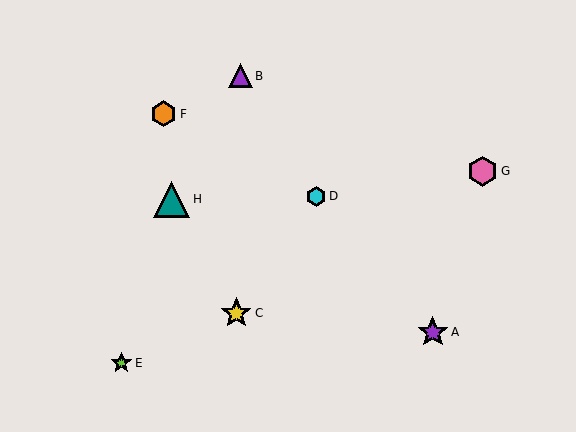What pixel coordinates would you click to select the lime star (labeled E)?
Click at (121, 363) to select the lime star E.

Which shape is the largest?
The teal triangle (labeled H) is the largest.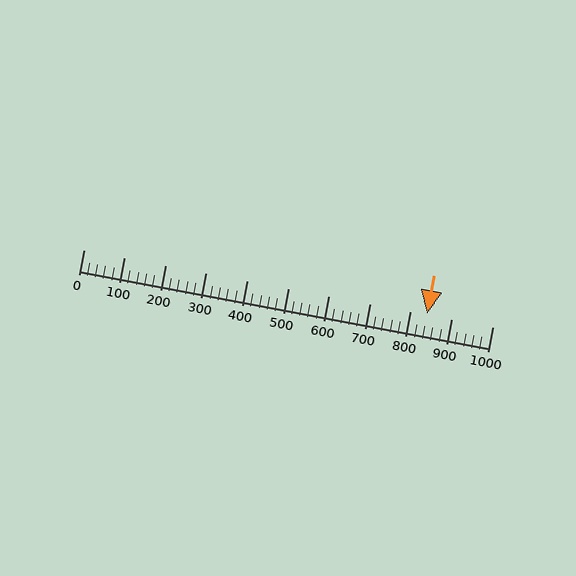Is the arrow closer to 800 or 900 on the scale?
The arrow is closer to 800.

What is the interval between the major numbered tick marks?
The major tick marks are spaced 100 units apart.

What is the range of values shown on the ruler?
The ruler shows values from 0 to 1000.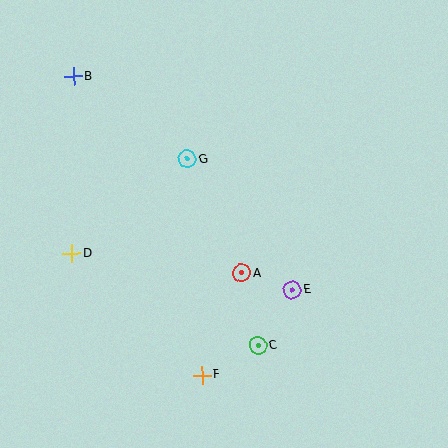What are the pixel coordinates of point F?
Point F is at (202, 375).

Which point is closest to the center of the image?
Point A at (242, 273) is closest to the center.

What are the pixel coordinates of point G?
Point G is at (187, 159).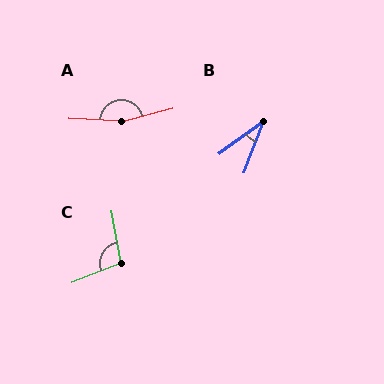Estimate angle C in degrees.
Approximately 101 degrees.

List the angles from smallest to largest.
B (33°), C (101°), A (163°).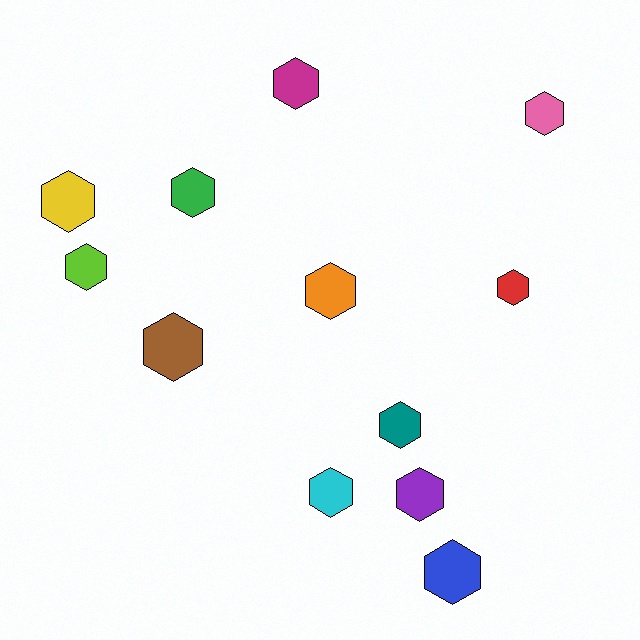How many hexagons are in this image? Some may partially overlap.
There are 12 hexagons.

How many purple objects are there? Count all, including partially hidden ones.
There is 1 purple object.